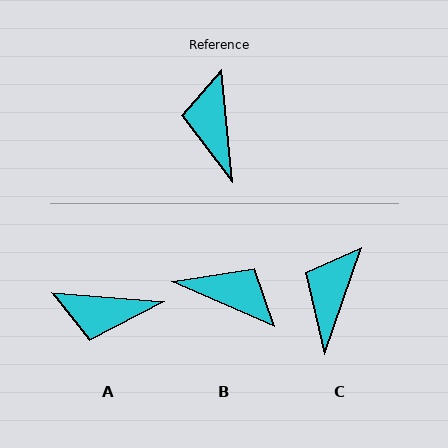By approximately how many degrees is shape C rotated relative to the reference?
Approximately 25 degrees clockwise.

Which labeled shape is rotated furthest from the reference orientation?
B, about 119 degrees away.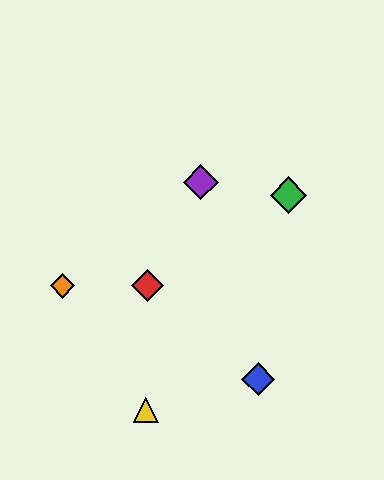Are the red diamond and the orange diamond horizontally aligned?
Yes, both are at y≈286.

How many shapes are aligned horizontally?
2 shapes (the red diamond, the orange diamond) are aligned horizontally.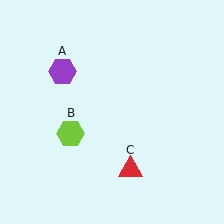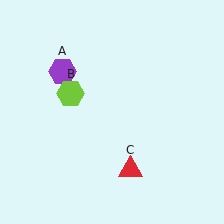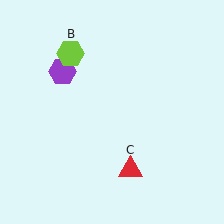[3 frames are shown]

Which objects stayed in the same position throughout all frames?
Purple hexagon (object A) and red triangle (object C) remained stationary.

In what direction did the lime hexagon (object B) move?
The lime hexagon (object B) moved up.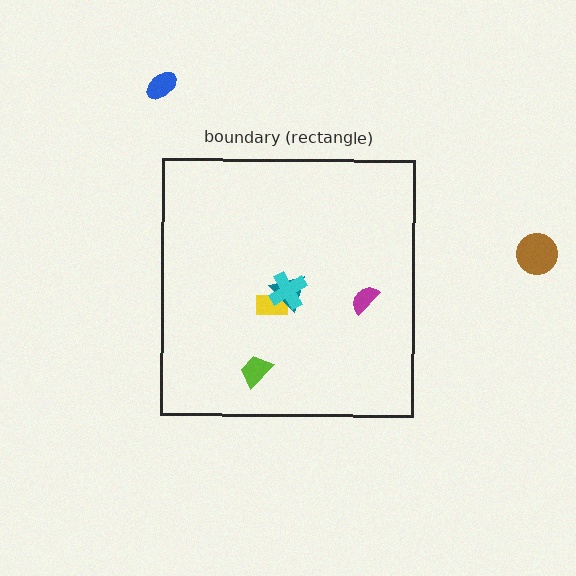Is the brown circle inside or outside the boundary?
Outside.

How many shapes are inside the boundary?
5 inside, 2 outside.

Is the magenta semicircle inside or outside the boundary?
Inside.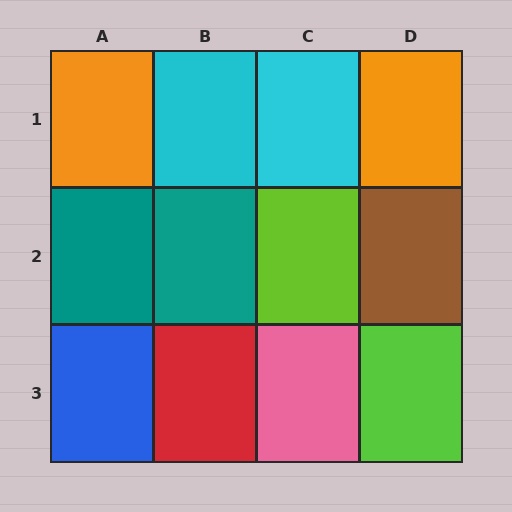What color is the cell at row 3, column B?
Red.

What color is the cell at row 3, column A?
Blue.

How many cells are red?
1 cell is red.